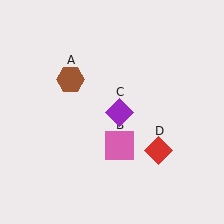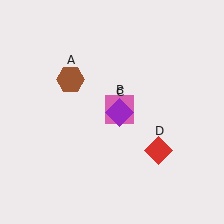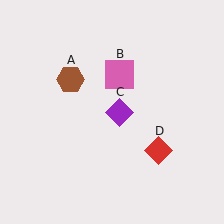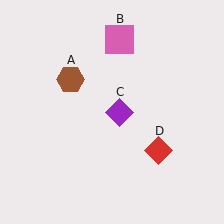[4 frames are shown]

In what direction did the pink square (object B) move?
The pink square (object B) moved up.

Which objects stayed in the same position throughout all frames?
Brown hexagon (object A) and purple diamond (object C) and red diamond (object D) remained stationary.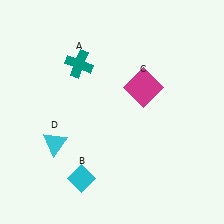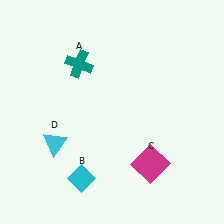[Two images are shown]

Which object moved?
The magenta square (C) moved down.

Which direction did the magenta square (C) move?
The magenta square (C) moved down.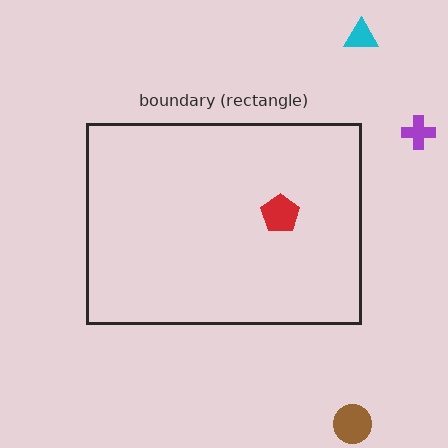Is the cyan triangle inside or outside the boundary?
Outside.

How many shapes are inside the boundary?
1 inside, 3 outside.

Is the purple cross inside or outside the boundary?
Outside.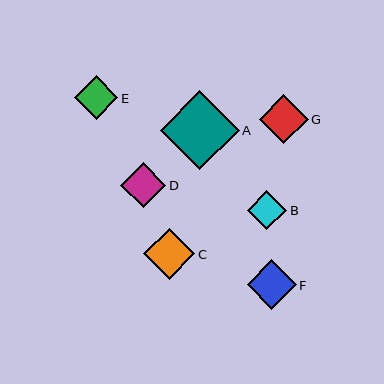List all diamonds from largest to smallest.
From largest to smallest: A, C, F, G, D, E, B.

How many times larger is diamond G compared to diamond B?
Diamond G is approximately 1.2 times the size of diamond B.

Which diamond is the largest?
Diamond A is the largest with a size of approximately 78 pixels.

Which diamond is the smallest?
Diamond B is the smallest with a size of approximately 40 pixels.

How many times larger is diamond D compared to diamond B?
Diamond D is approximately 1.1 times the size of diamond B.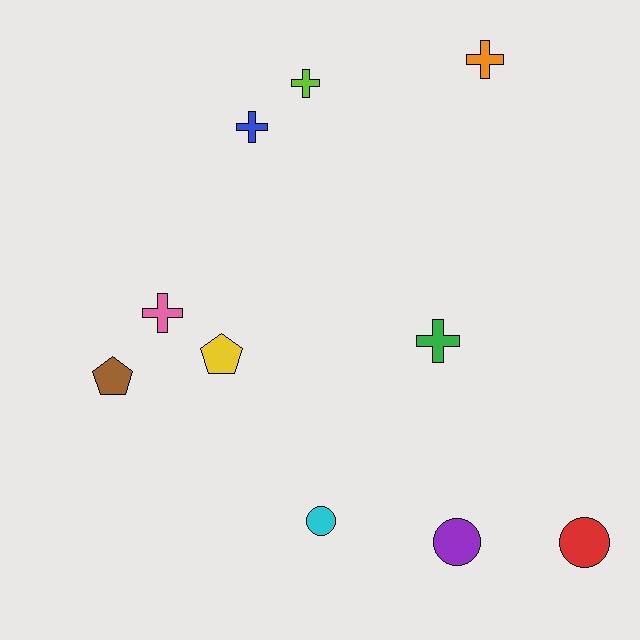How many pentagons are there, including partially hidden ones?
There are 2 pentagons.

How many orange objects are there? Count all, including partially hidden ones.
There is 1 orange object.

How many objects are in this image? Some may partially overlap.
There are 10 objects.